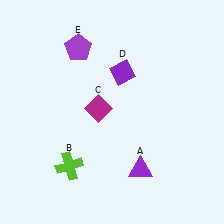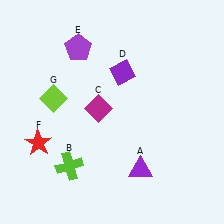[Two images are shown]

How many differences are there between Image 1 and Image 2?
There are 2 differences between the two images.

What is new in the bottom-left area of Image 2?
A red star (F) was added in the bottom-left area of Image 2.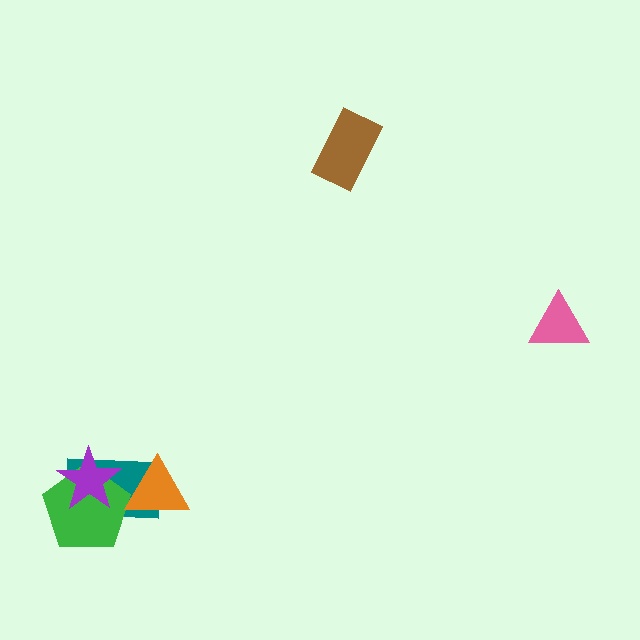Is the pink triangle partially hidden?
No, no other shape covers it.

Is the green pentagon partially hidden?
Yes, it is partially covered by another shape.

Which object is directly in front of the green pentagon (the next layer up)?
The purple star is directly in front of the green pentagon.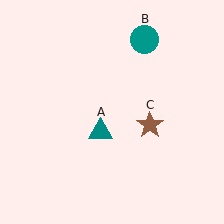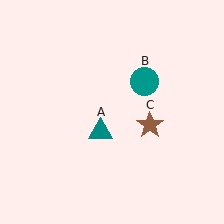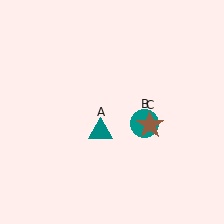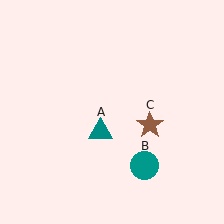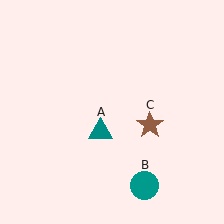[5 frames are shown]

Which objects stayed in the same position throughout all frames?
Teal triangle (object A) and brown star (object C) remained stationary.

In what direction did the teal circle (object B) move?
The teal circle (object B) moved down.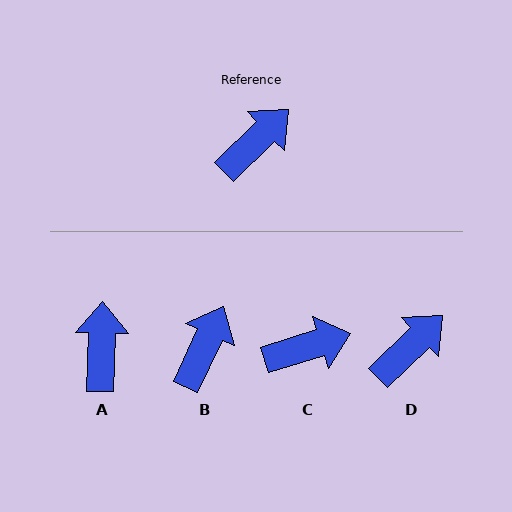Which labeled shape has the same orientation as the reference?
D.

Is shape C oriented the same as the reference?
No, it is off by about 27 degrees.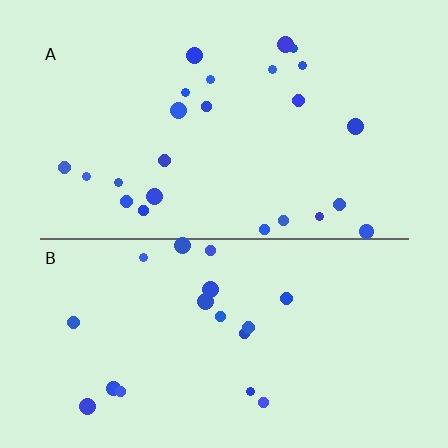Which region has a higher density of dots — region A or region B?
A (the top).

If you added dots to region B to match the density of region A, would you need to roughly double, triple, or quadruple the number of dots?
Approximately double.